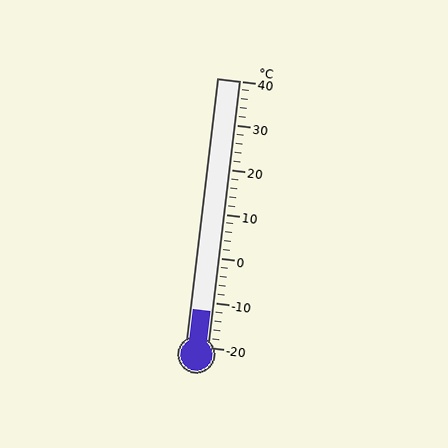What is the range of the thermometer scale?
The thermometer scale ranges from -20°C to 40°C.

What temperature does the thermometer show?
The thermometer shows approximately -12°C.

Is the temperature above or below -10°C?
The temperature is below -10°C.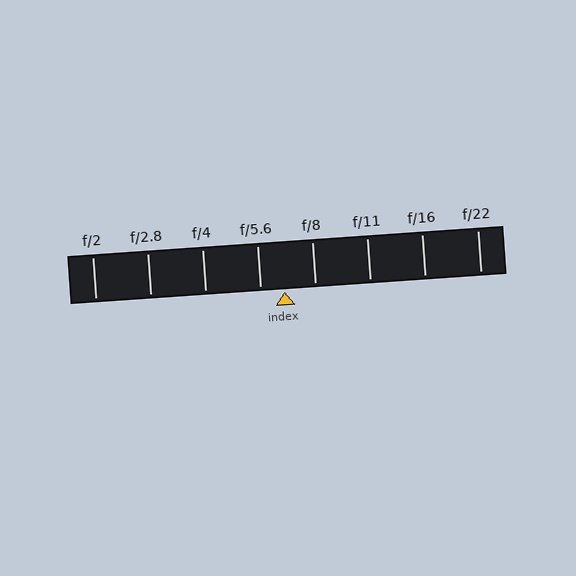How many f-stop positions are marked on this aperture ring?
There are 8 f-stop positions marked.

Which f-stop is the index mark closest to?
The index mark is closest to f/5.6.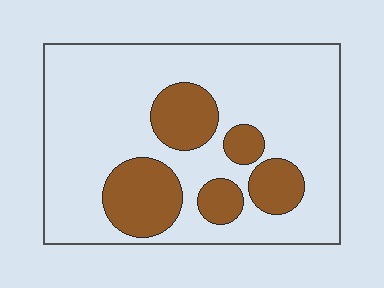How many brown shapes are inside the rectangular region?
5.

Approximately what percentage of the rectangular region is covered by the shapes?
Approximately 25%.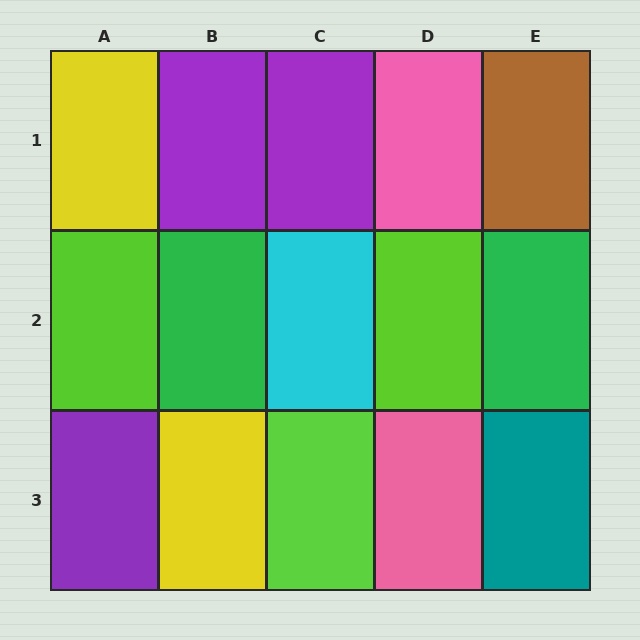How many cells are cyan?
1 cell is cyan.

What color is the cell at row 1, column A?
Yellow.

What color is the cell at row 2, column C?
Cyan.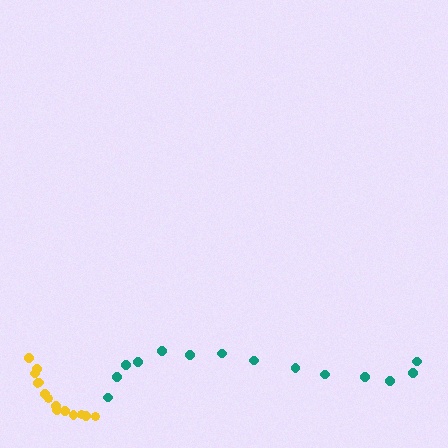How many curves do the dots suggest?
There are 2 distinct paths.